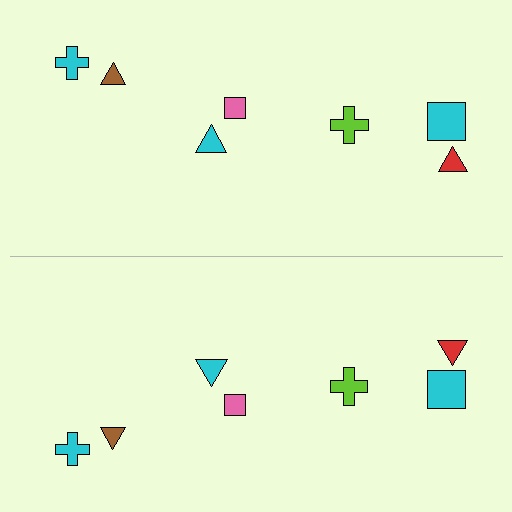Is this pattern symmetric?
Yes, this pattern has bilateral (reflection) symmetry.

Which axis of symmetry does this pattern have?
The pattern has a horizontal axis of symmetry running through the center of the image.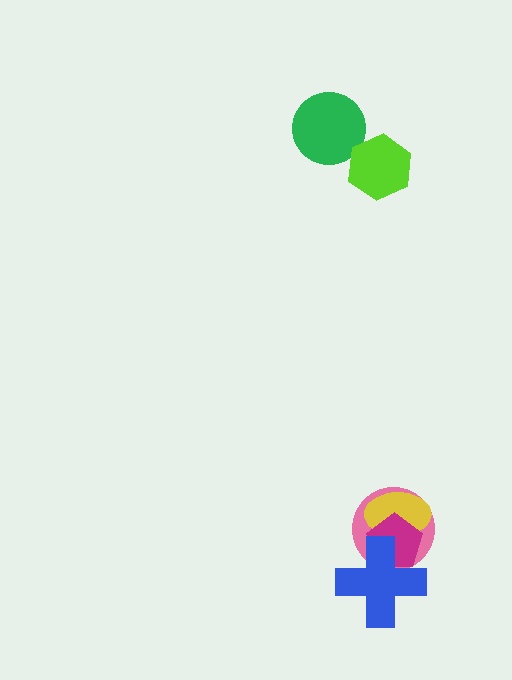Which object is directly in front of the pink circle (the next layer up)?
The yellow ellipse is directly in front of the pink circle.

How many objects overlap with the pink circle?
3 objects overlap with the pink circle.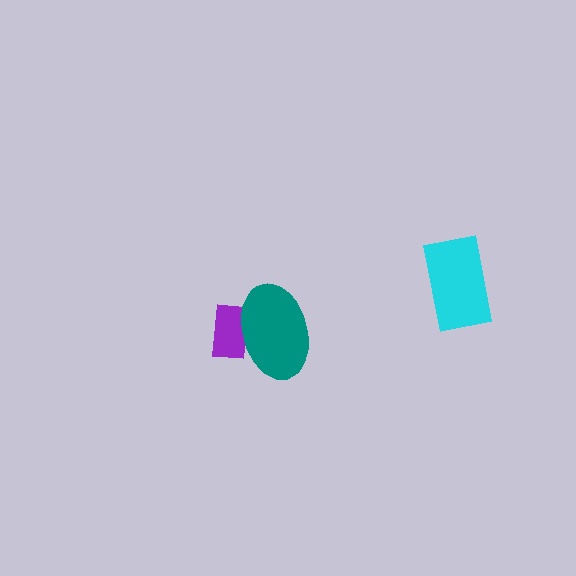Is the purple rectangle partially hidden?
Yes, it is partially covered by another shape.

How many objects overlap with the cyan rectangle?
0 objects overlap with the cyan rectangle.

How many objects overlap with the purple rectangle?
1 object overlaps with the purple rectangle.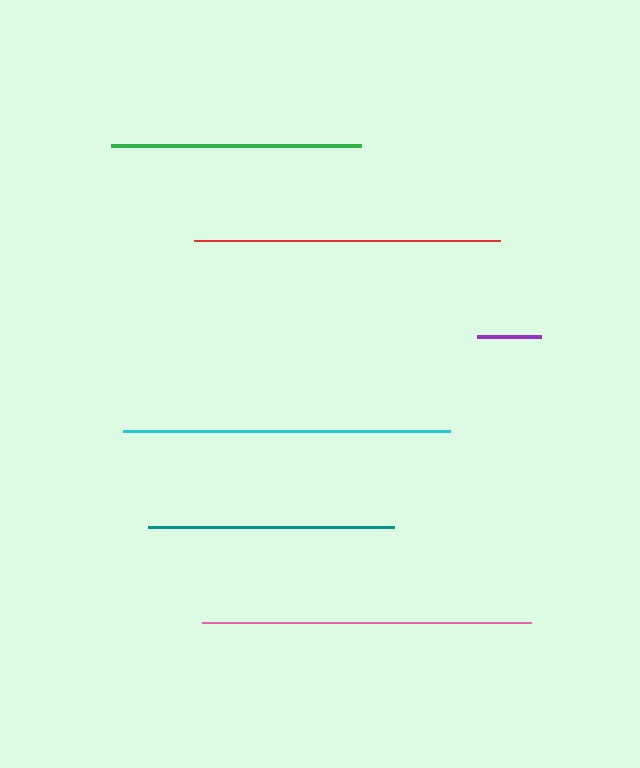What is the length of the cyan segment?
The cyan segment is approximately 326 pixels long.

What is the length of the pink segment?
The pink segment is approximately 329 pixels long.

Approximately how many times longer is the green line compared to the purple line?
The green line is approximately 3.9 times the length of the purple line.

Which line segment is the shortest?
The purple line is the shortest at approximately 64 pixels.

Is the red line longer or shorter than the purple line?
The red line is longer than the purple line.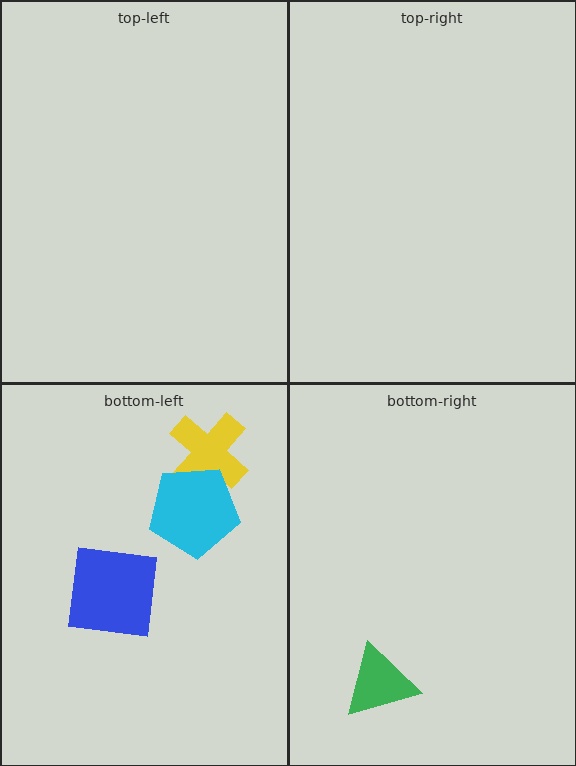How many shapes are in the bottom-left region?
3.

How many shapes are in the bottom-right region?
1.